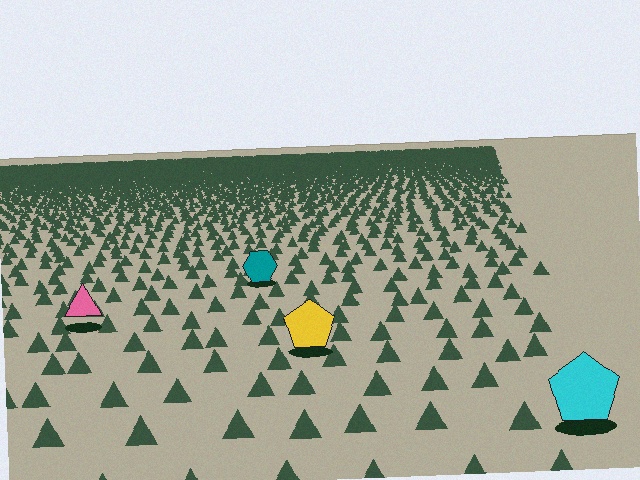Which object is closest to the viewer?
The cyan pentagon is closest. The texture marks near it are larger and more spread out.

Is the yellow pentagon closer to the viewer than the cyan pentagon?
No. The cyan pentagon is closer — you can tell from the texture gradient: the ground texture is coarser near it.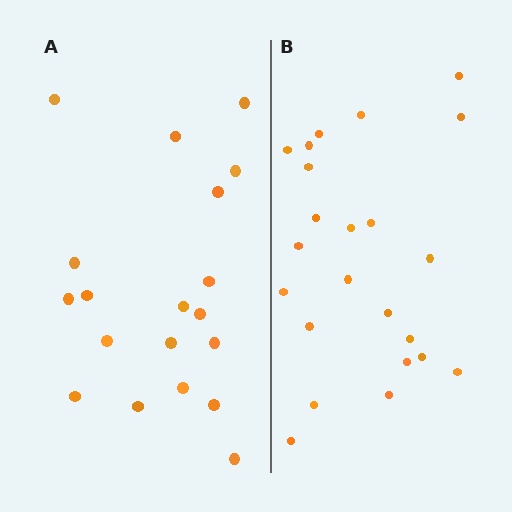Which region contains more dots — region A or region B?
Region B (the right region) has more dots.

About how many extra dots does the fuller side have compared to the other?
Region B has about 4 more dots than region A.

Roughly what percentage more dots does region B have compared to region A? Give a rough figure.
About 20% more.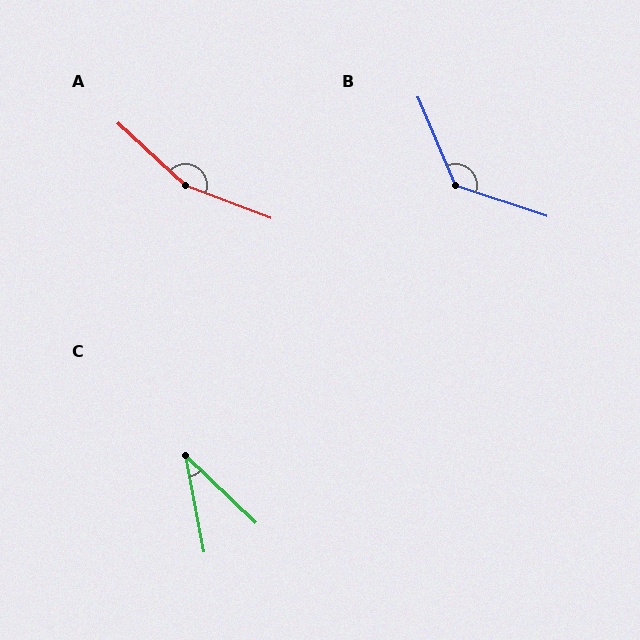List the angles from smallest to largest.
C (35°), B (132°), A (158°).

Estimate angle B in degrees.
Approximately 132 degrees.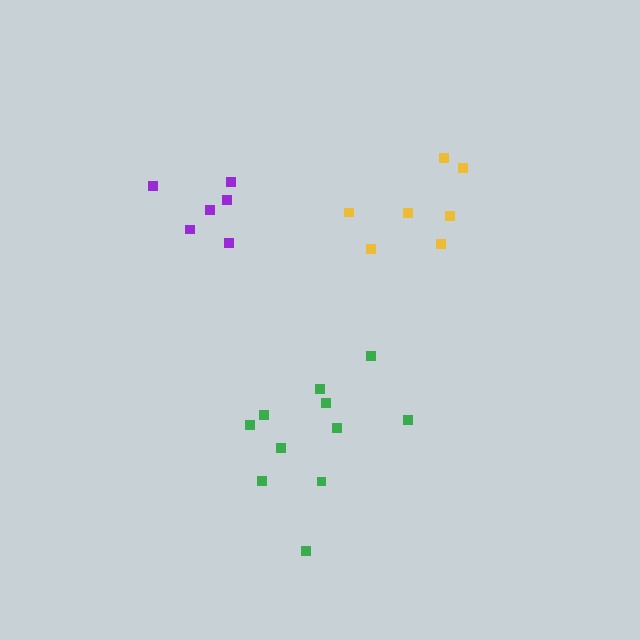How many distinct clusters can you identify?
There are 3 distinct clusters.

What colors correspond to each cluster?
The clusters are colored: purple, green, yellow.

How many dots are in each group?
Group 1: 6 dots, Group 2: 11 dots, Group 3: 7 dots (24 total).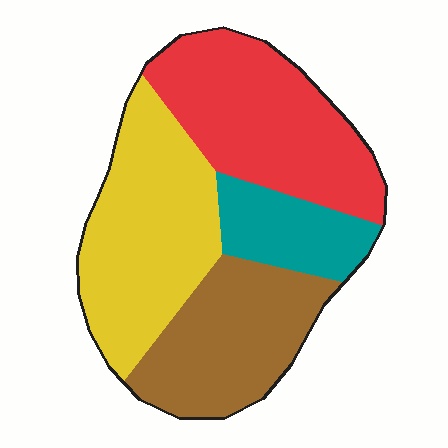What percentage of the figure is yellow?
Yellow covers around 30% of the figure.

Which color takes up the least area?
Teal, at roughly 15%.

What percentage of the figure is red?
Red takes up about one third (1/3) of the figure.